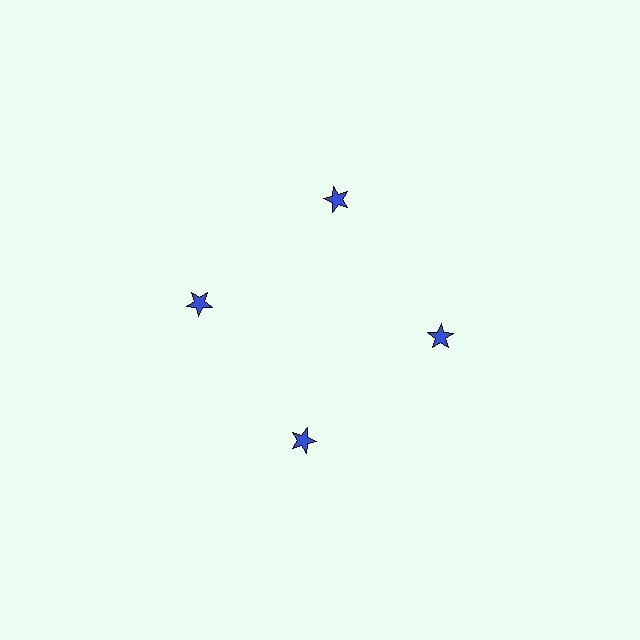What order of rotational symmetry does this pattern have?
This pattern has 4-fold rotational symmetry.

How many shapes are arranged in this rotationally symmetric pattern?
There are 4 shapes, arranged in 4 groups of 1.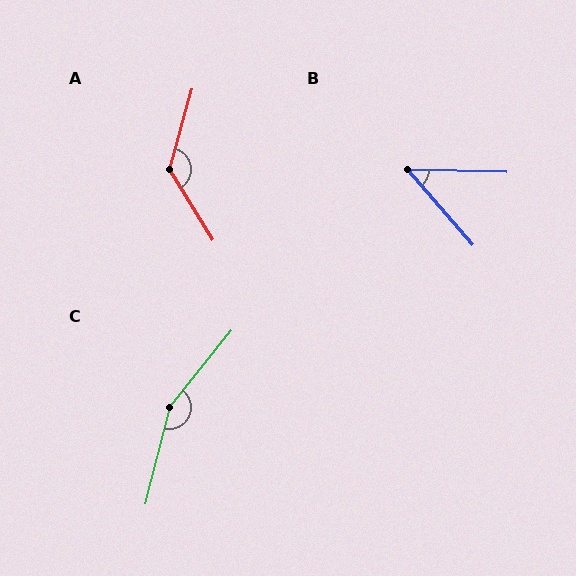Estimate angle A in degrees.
Approximately 133 degrees.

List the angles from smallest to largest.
B (47°), A (133°), C (155°).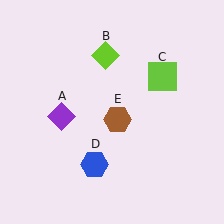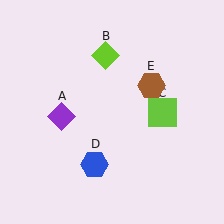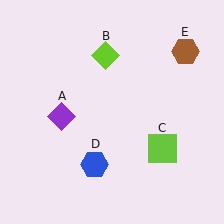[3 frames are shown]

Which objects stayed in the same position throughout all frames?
Purple diamond (object A) and lime diamond (object B) and blue hexagon (object D) remained stationary.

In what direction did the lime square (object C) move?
The lime square (object C) moved down.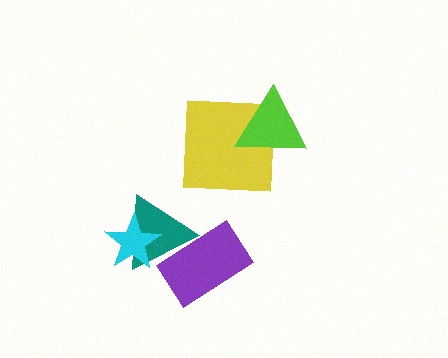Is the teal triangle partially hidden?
Yes, it is partially covered by another shape.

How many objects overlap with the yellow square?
1 object overlaps with the yellow square.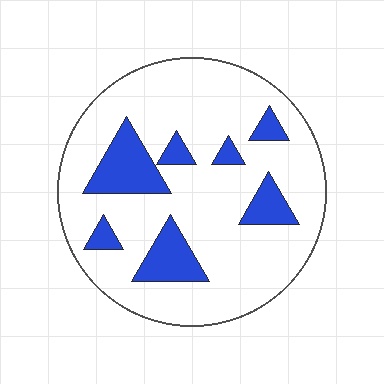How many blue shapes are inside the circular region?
7.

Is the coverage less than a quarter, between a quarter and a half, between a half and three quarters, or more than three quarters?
Less than a quarter.